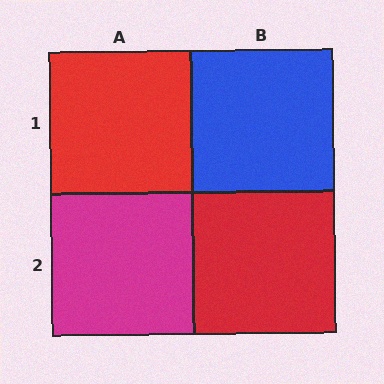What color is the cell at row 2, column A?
Magenta.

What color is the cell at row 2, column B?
Red.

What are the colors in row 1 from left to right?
Red, blue.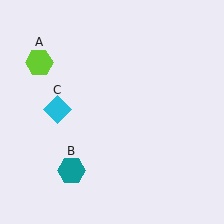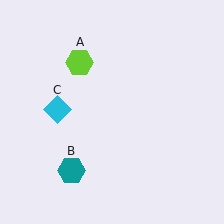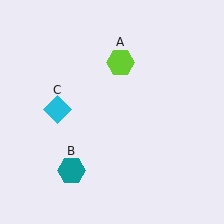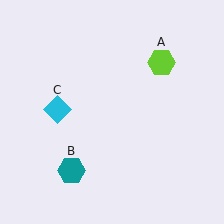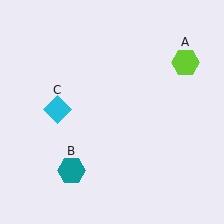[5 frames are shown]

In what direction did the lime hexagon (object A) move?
The lime hexagon (object A) moved right.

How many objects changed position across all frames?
1 object changed position: lime hexagon (object A).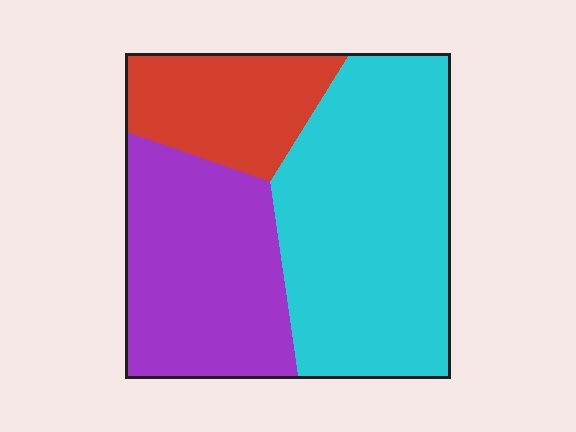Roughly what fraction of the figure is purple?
Purple takes up about one third (1/3) of the figure.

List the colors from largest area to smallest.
From largest to smallest: cyan, purple, red.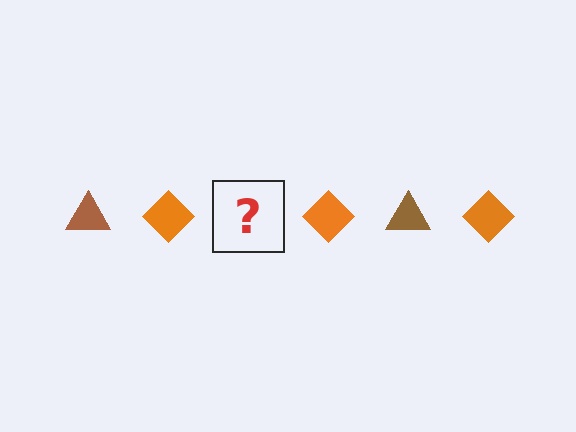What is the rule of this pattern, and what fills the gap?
The rule is that the pattern alternates between brown triangle and orange diamond. The gap should be filled with a brown triangle.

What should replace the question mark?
The question mark should be replaced with a brown triangle.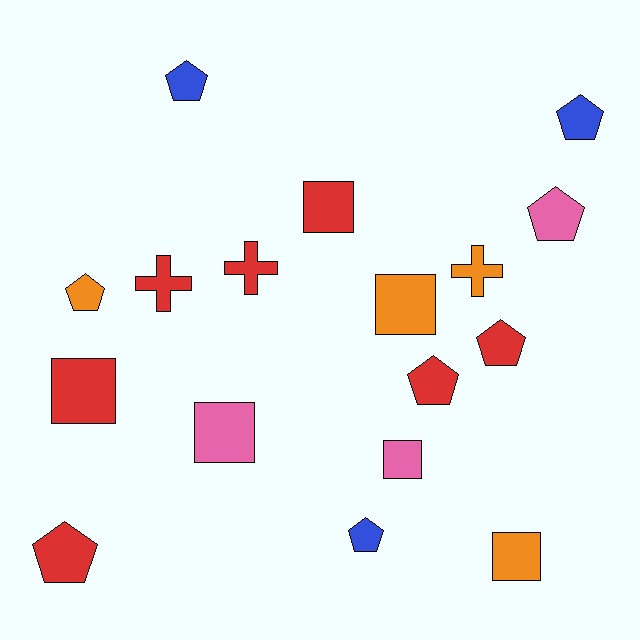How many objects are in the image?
There are 17 objects.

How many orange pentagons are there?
There is 1 orange pentagon.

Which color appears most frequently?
Red, with 7 objects.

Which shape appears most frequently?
Pentagon, with 8 objects.